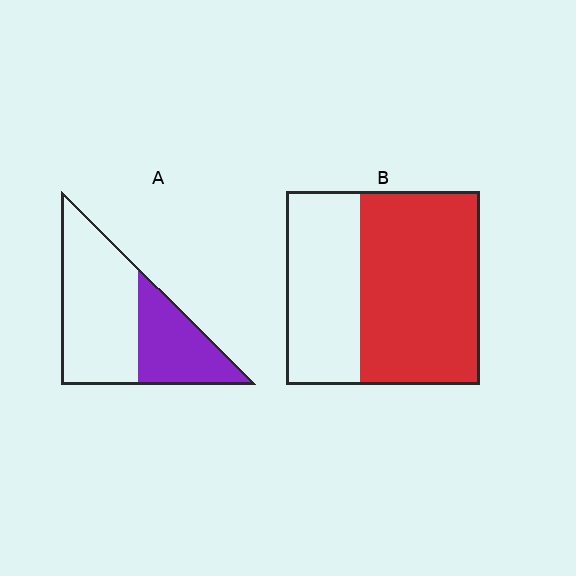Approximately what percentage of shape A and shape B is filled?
A is approximately 35% and B is approximately 60%.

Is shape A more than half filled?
No.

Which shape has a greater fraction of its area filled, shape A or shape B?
Shape B.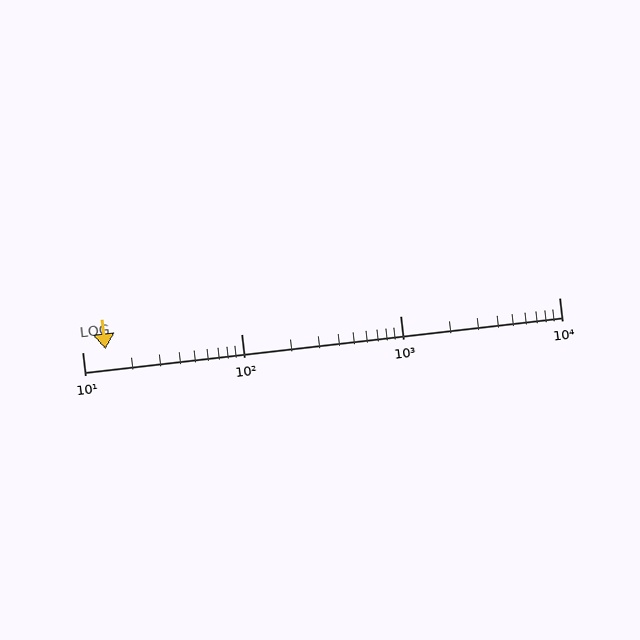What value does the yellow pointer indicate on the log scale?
The pointer indicates approximately 14.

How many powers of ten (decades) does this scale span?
The scale spans 3 decades, from 10 to 10000.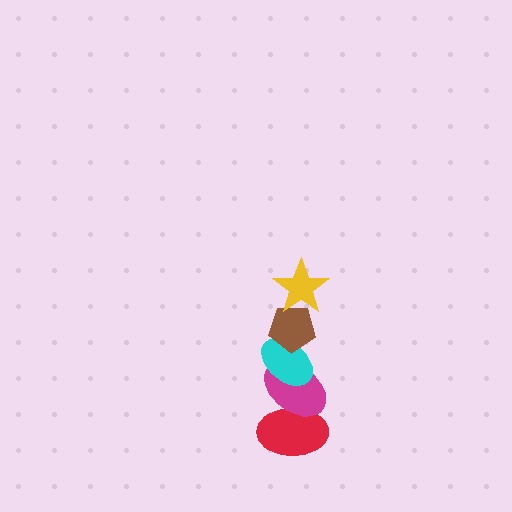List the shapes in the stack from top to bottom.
From top to bottom: the yellow star, the brown pentagon, the cyan ellipse, the magenta ellipse, the red ellipse.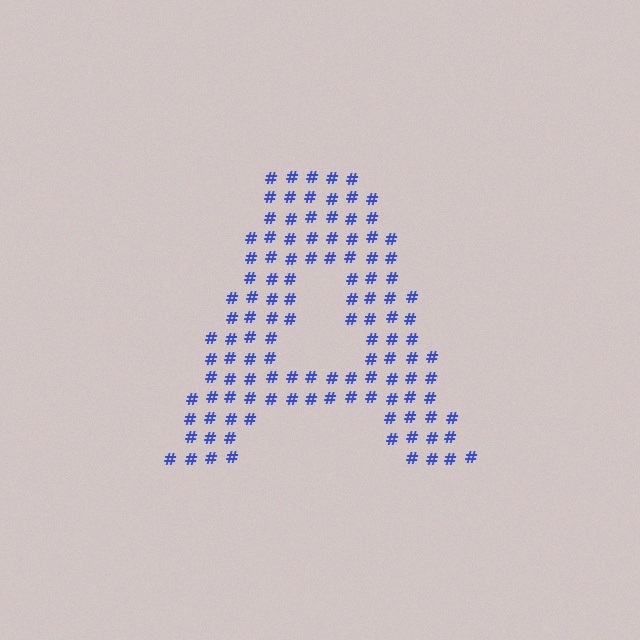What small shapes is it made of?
It is made of small hash symbols.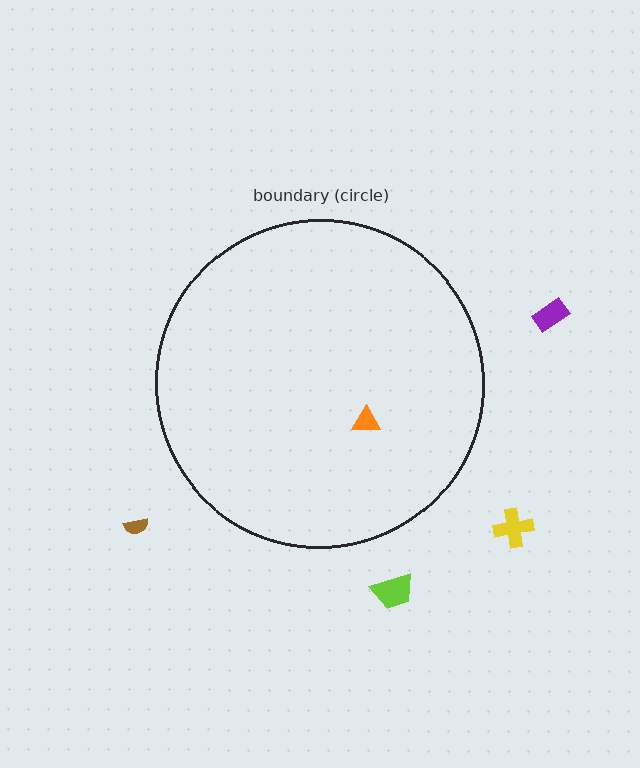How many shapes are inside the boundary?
1 inside, 4 outside.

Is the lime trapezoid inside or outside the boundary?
Outside.